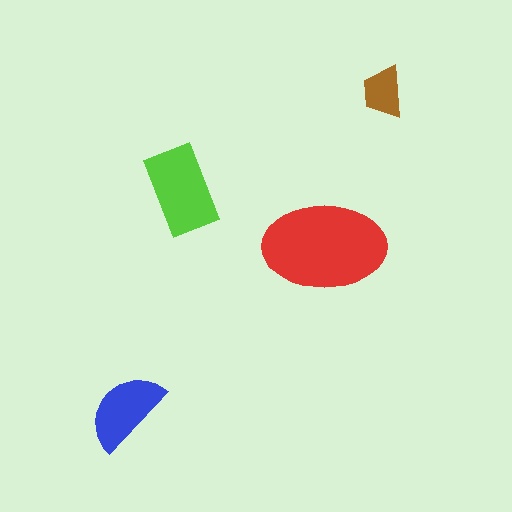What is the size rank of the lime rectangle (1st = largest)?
2nd.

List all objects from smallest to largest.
The brown trapezoid, the blue semicircle, the lime rectangle, the red ellipse.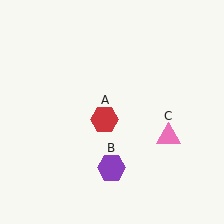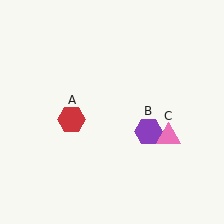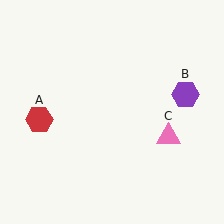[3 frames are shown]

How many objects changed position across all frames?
2 objects changed position: red hexagon (object A), purple hexagon (object B).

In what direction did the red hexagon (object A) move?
The red hexagon (object A) moved left.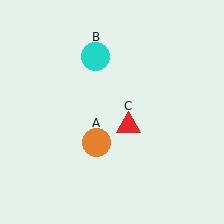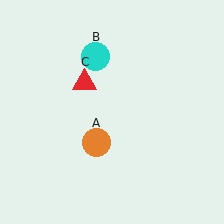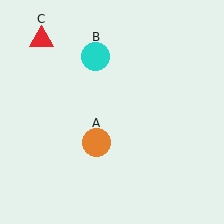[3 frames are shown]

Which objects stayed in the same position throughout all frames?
Orange circle (object A) and cyan circle (object B) remained stationary.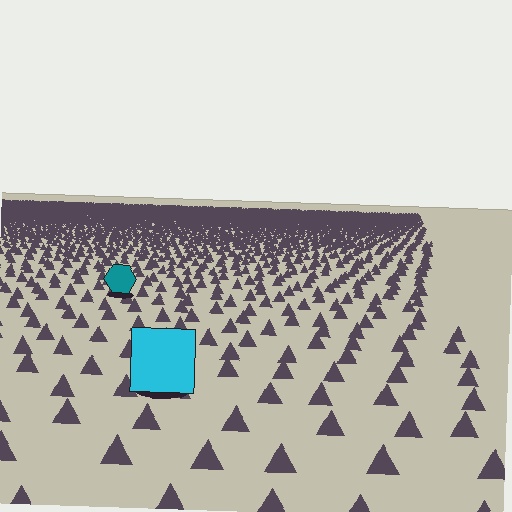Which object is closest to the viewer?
The cyan square is closest. The texture marks near it are larger and more spread out.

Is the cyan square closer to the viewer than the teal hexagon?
Yes. The cyan square is closer — you can tell from the texture gradient: the ground texture is coarser near it.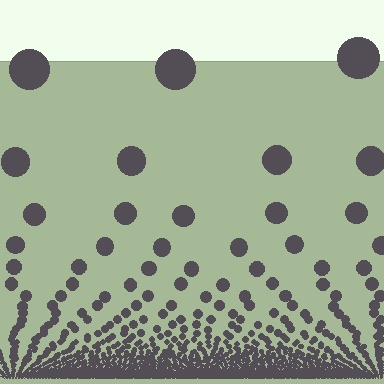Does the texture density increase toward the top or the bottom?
Density increases toward the bottom.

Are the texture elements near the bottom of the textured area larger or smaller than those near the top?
Smaller. The gradient is inverted — elements near the bottom are smaller and denser.